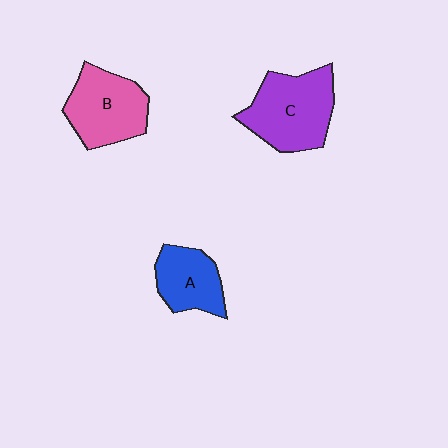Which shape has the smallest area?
Shape A (blue).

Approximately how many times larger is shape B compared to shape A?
Approximately 1.3 times.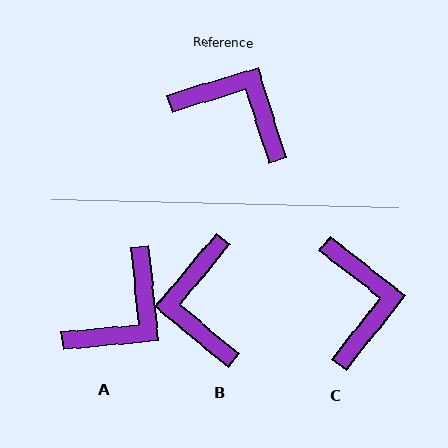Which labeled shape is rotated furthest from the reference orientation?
B, about 123 degrees away.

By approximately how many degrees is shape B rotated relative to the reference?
Approximately 123 degrees counter-clockwise.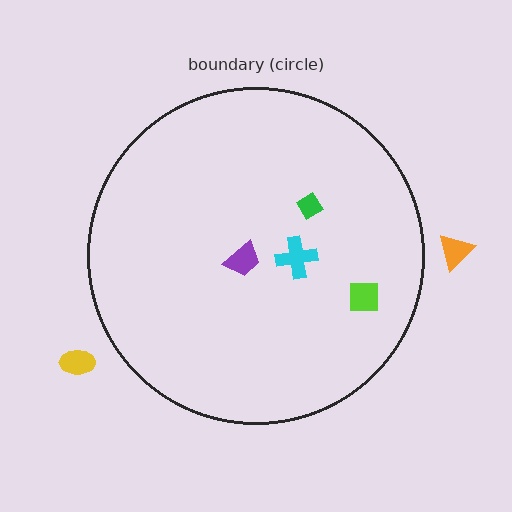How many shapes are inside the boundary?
4 inside, 2 outside.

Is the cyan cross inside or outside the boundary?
Inside.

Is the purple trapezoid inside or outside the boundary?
Inside.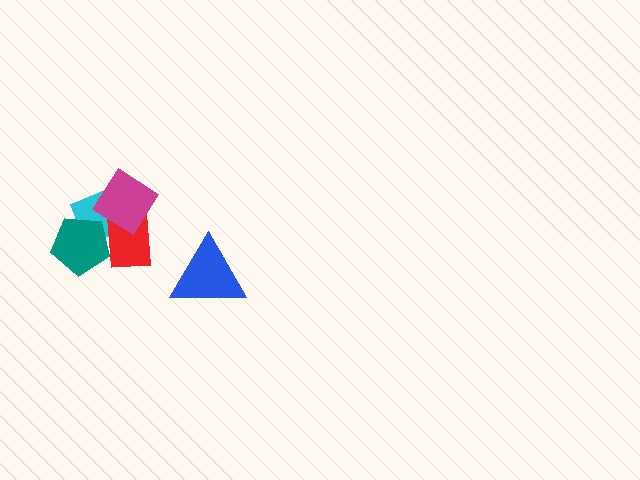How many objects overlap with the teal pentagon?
2 objects overlap with the teal pentagon.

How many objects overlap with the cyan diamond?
3 objects overlap with the cyan diamond.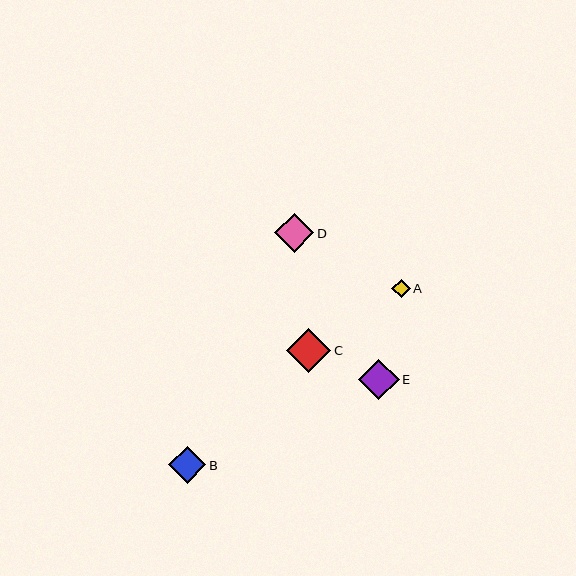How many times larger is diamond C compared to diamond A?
Diamond C is approximately 2.5 times the size of diamond A.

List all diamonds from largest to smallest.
From largest to smallest: C, E, D, B, A.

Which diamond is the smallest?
Diamond A is the smallest with a size of approximately 18 pixels.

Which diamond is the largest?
Diamond C is the largest with a size of approximately 44 pixels.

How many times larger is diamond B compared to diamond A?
Diamond B is approximately 2.0 times the size of diamond A.